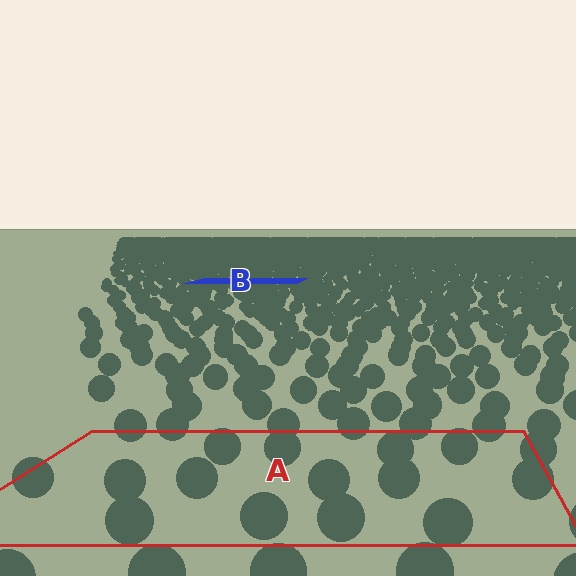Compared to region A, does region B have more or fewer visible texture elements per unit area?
Region B has more texture elements per unit area — they are packed more densely because it is farther away.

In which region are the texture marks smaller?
The texture marks are smaller in region B, because it is farther away.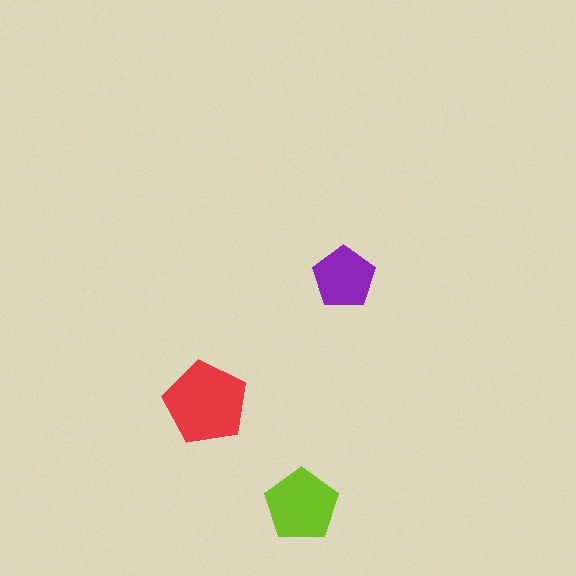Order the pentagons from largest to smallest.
the red one, the lime one, the purple one.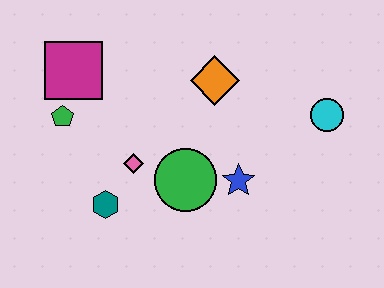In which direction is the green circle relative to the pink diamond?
The green circle is to the right of the pink diamond.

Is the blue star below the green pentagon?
Yes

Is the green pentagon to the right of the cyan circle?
No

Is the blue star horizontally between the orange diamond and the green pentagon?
No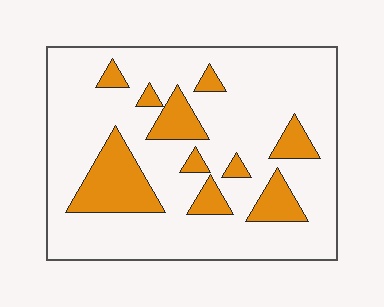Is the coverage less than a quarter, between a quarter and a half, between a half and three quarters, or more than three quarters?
Less than a quarter.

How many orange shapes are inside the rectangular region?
10.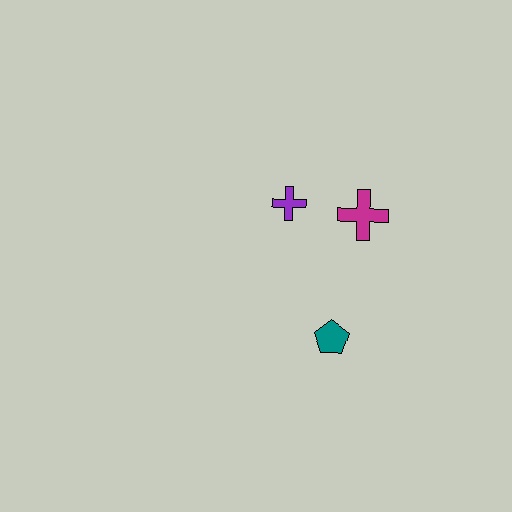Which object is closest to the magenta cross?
The purple cross is closest to the magenta cross.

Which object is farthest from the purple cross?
The teal pentagon is farthest from the purple cross.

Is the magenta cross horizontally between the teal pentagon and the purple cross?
No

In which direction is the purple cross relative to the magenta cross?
The purple cross is to the left of the magenta cross.